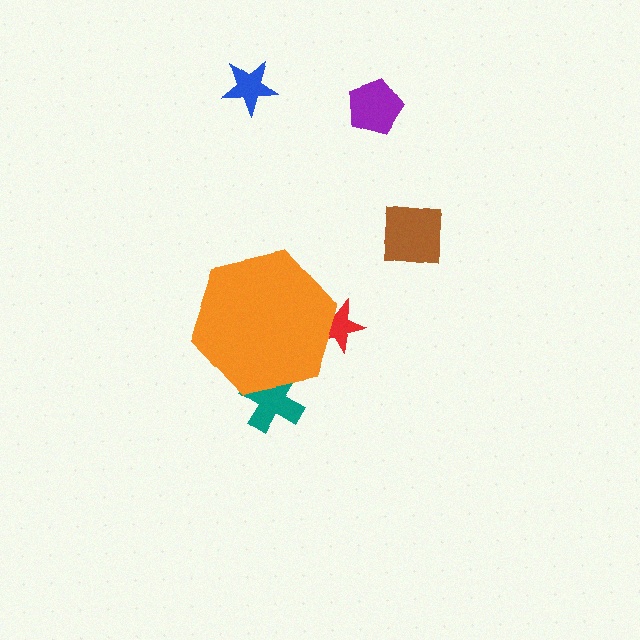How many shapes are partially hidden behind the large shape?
2 shapes are partially hidden.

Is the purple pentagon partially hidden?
No, the purple pentagon is fully visible.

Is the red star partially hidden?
Yes, the red star is partially hidden behind the orange hexagon.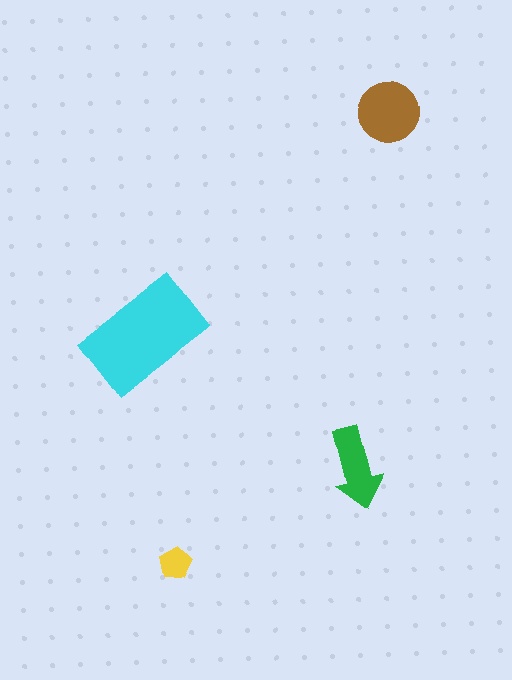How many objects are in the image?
There are 4 objects in the image.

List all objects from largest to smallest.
The cyan rectangle, the brown circle, the green arrow, the yellow pentagon.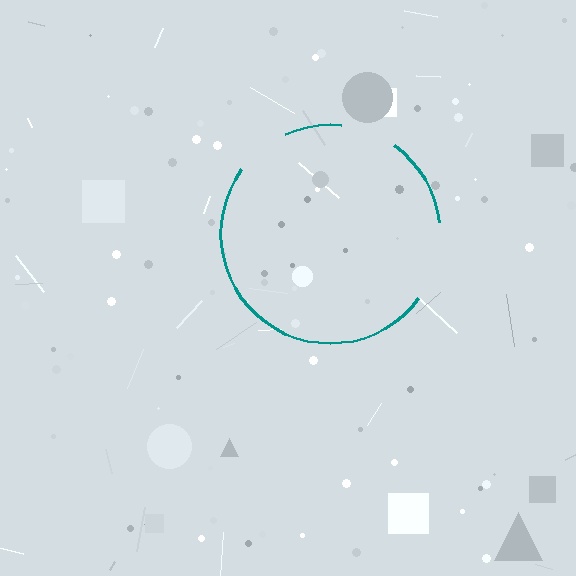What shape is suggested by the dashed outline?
The dashed outline suggests a circle.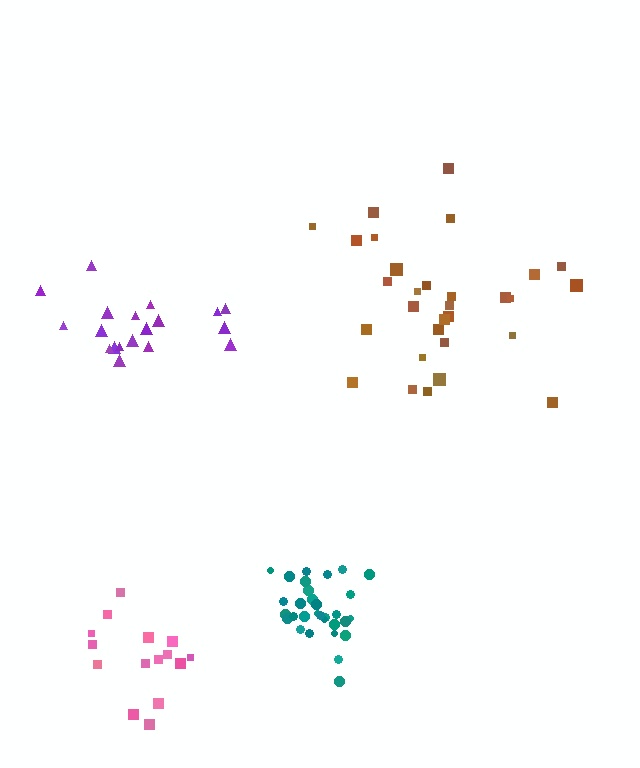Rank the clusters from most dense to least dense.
teal, pink, brown, purple.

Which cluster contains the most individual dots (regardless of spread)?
Teal (31).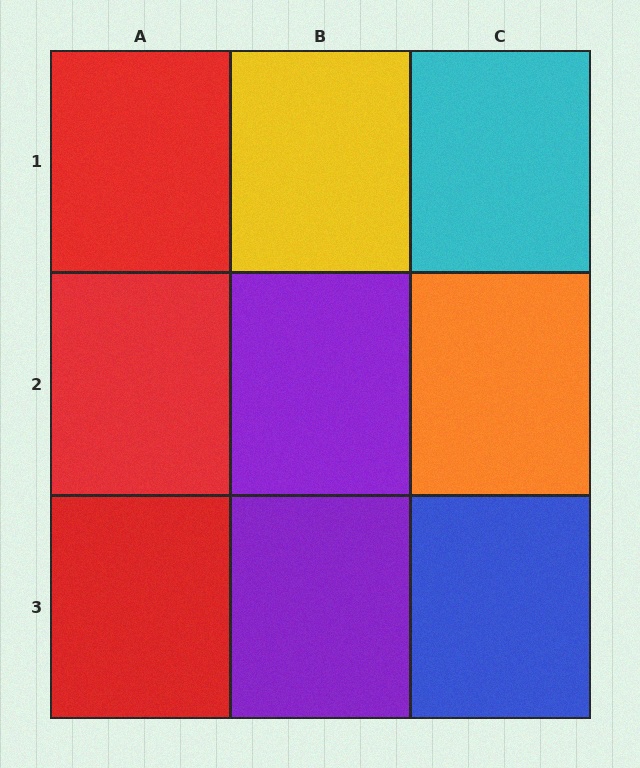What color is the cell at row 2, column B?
Purple.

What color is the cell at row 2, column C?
Orange.